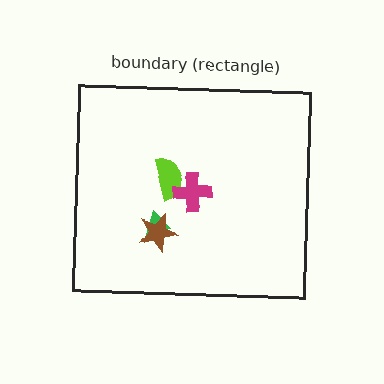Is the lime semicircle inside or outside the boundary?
Inside.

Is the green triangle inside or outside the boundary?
Inside.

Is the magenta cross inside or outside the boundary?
Inside.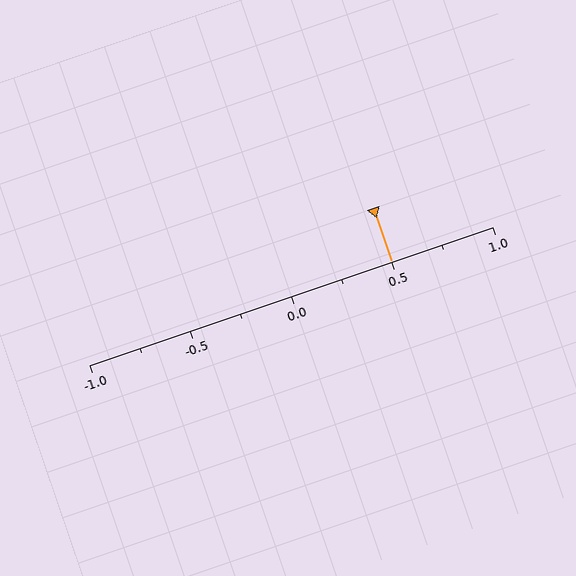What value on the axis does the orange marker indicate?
The marker indicates approximately 0.5.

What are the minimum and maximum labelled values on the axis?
The axis runs from -1.0 to 1.0.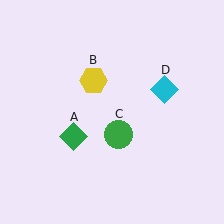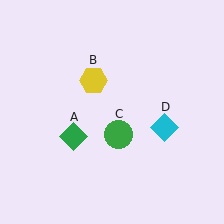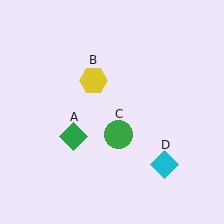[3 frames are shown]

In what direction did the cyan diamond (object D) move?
The cyan diamond (object D) moved down.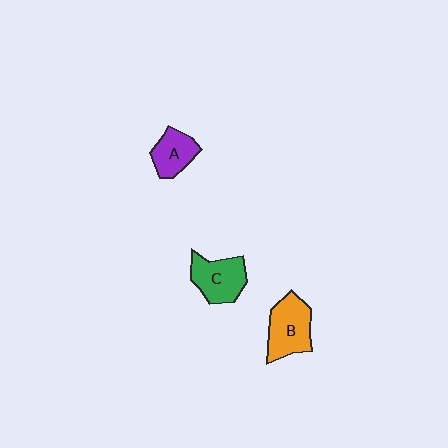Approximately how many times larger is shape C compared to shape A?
Approximately 1.3 times.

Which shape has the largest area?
Shape B (orange).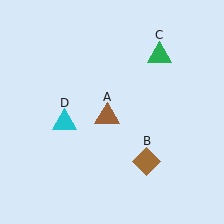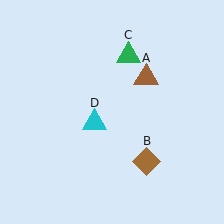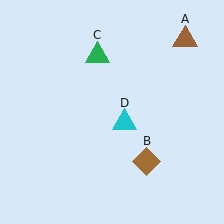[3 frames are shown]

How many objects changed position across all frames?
3 objects changed position: brown triangle (object A), green triangle (object C), cyan triangle (object D).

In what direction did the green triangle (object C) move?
The green triangle (object C) moved left.